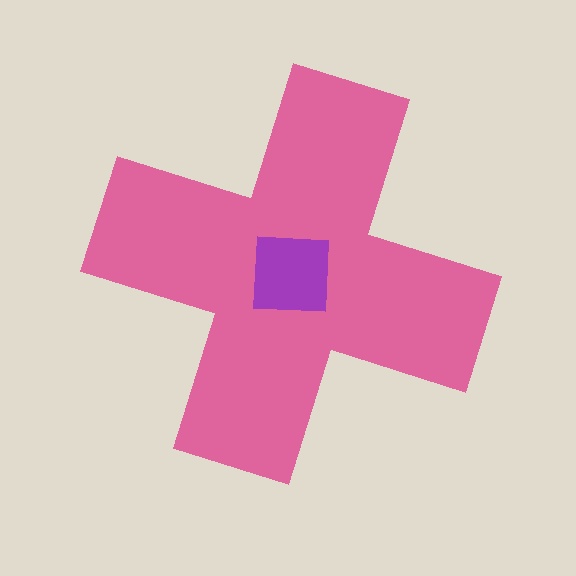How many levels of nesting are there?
2.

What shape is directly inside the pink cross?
The purple square.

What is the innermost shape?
The purple square.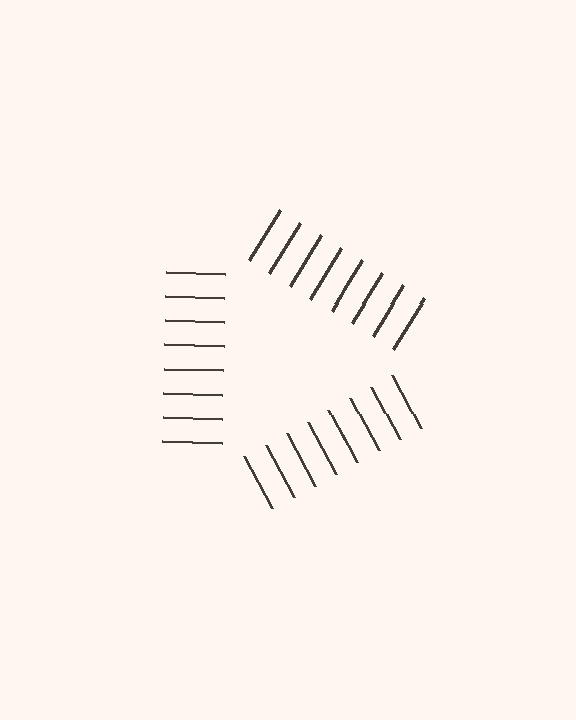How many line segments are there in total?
24 — 8 along each of the 3 edges.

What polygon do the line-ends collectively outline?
An illusory triangle — the line segments terminate on its edges but no continuous stroke is drawn.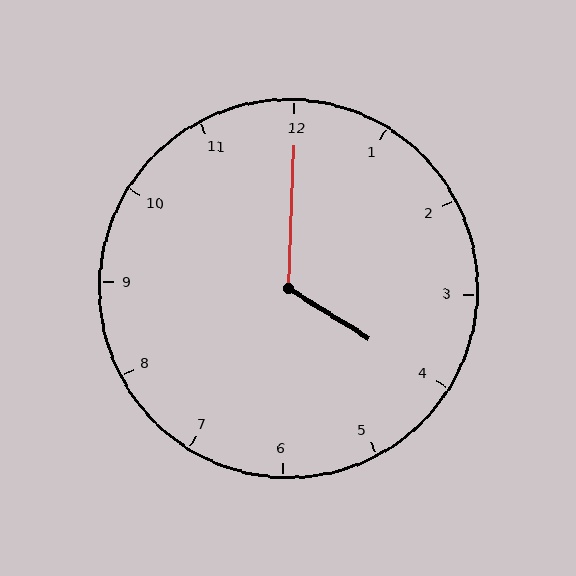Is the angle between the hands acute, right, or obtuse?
It is obtuse.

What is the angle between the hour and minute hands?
Approximately 120 degrees.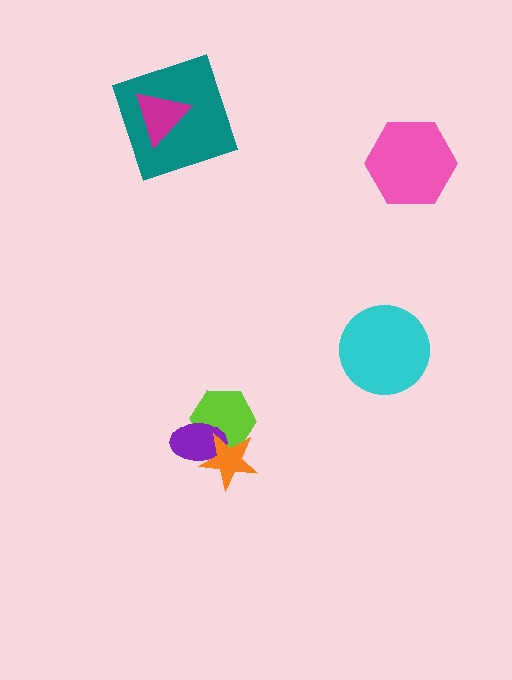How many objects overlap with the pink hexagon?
0 objects overlap with the pink hexagon.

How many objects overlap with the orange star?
2 objects overlap with the orange star.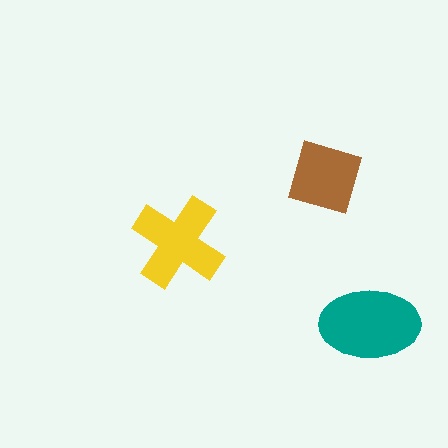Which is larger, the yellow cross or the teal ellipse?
The teal ellipse.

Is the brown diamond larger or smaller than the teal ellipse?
Smaller.